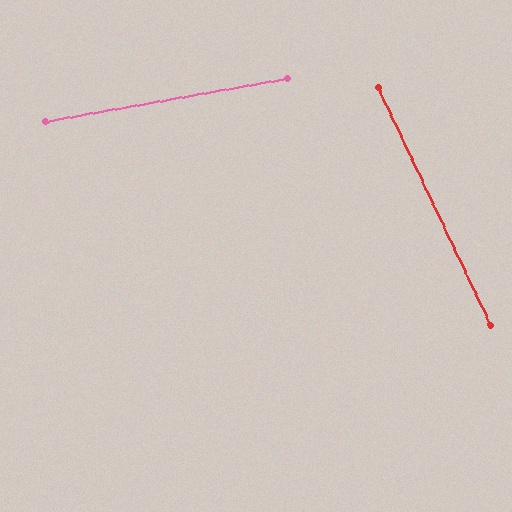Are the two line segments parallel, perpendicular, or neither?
Neither parallel nor perpendicular — they differ by about 75°.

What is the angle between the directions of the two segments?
Approximately 75 degrees.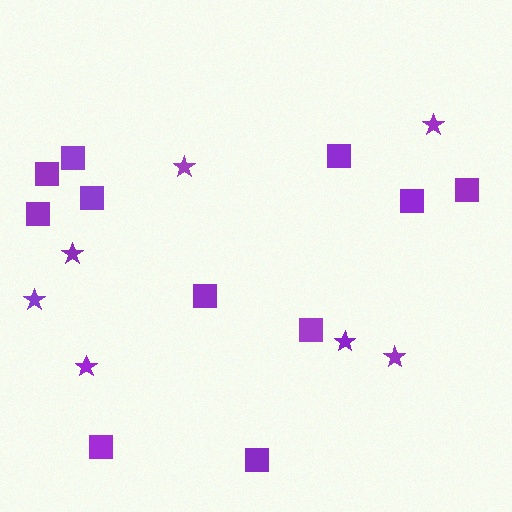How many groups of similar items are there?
There are 2 groups: one group of squares (11) and one group of stars (7).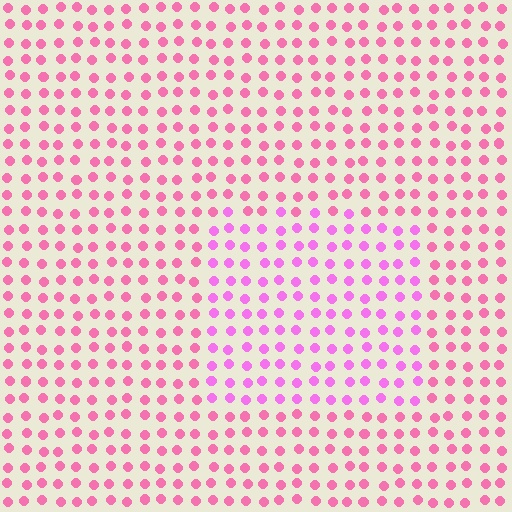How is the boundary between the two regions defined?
The boundary is defined purely by a slight shift in hue (about 29 degrees). Spacing, size, and orientation are identical on both sides.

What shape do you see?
I see a rectangle.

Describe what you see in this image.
The image is filled with small pink elements in a uniform arrangement. A rectangle-shaped region is visible where the elements are tinted to a slightly different hue, forming a subtle color boundary.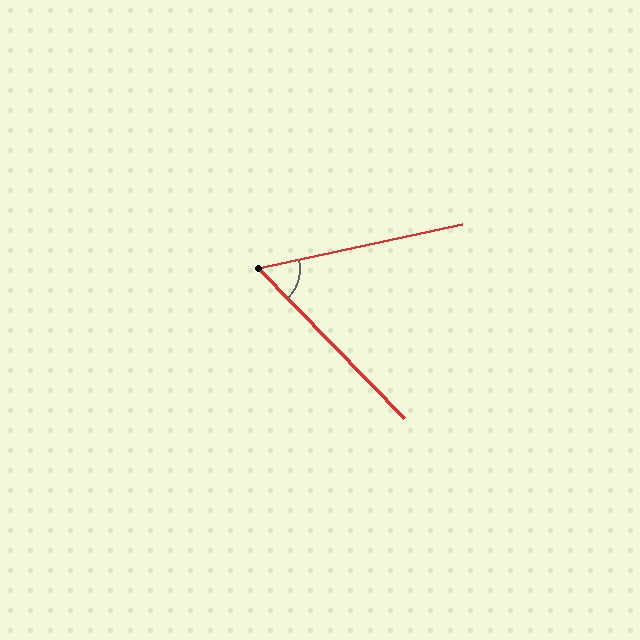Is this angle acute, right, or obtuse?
It is acute.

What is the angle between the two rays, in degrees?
Approximately 58 degrees.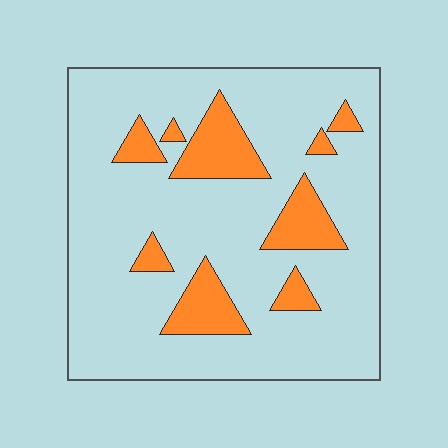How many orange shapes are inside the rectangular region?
9.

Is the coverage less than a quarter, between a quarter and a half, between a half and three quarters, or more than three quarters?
Less than a quarter.